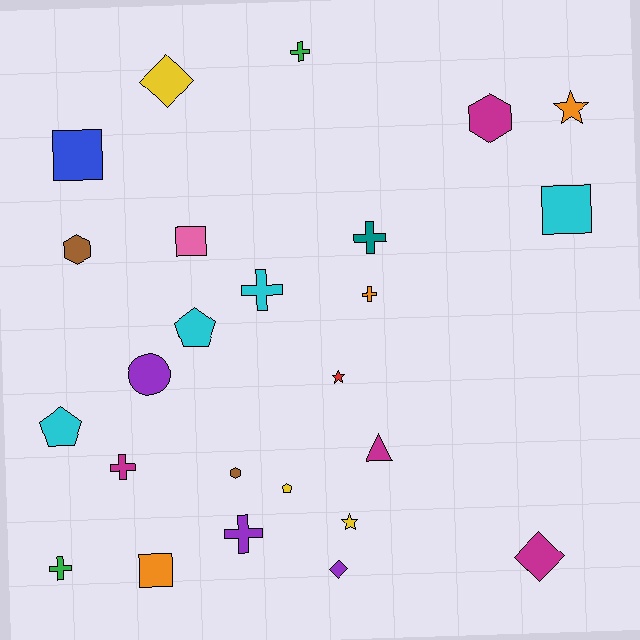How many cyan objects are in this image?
There are 4 cyan objects.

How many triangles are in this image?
There is 1 triangle.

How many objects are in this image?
There are 25 objects.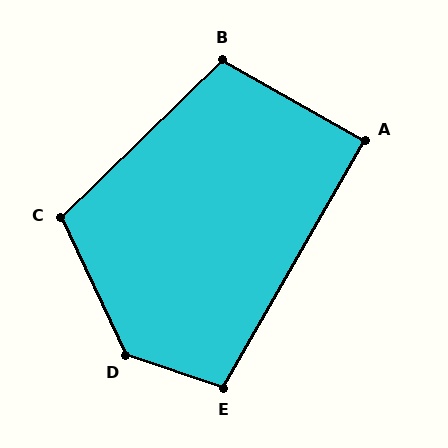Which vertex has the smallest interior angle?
A, at approximately 90 degrees.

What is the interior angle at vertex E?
Approximately 101 degrees (obtuse).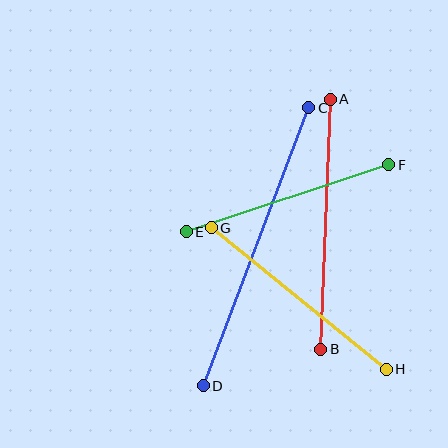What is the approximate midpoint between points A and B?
The midpoint is at approximately (325, 224) pixels.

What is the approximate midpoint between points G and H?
The midpoint is at approximately (299, 299) pixels.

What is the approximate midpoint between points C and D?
The midpoint is at approximately (256, 247) pixels.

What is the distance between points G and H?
The distance is approximately 225 pixels.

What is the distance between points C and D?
The distance is approximately 297 pixels.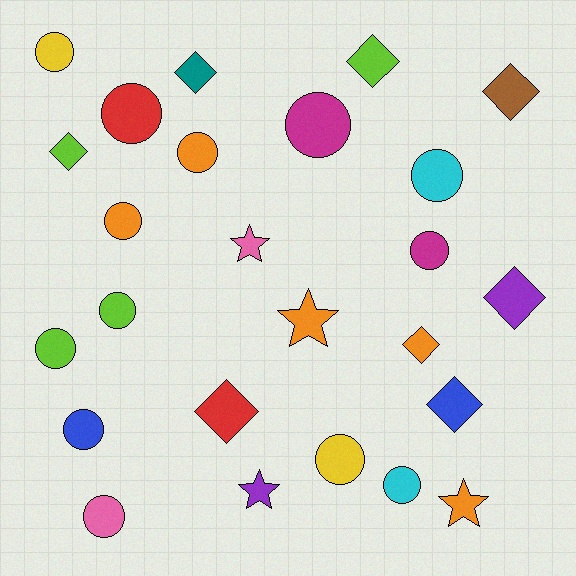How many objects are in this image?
There are 25 objects.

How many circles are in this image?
There are 13 circles.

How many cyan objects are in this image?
There are 2 cyan objects.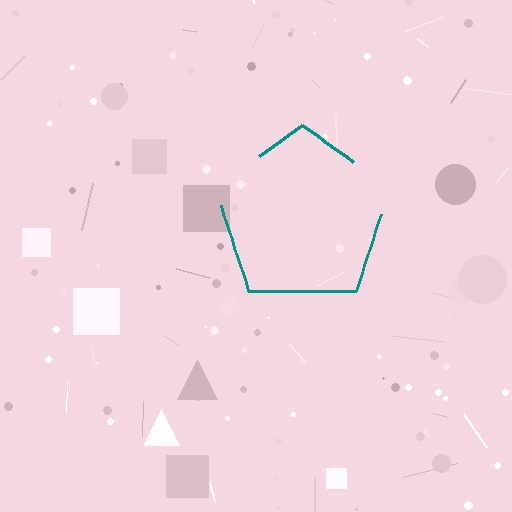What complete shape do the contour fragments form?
The contour fragments form a pentagon.